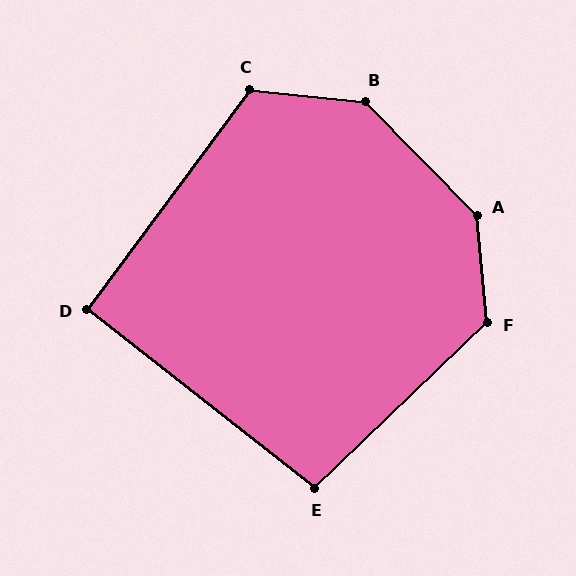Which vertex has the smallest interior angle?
D, at approximately 92 degrees.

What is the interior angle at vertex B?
Approximately 140 degrees (obtuse).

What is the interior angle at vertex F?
Approximately 128 degrees (obtuse).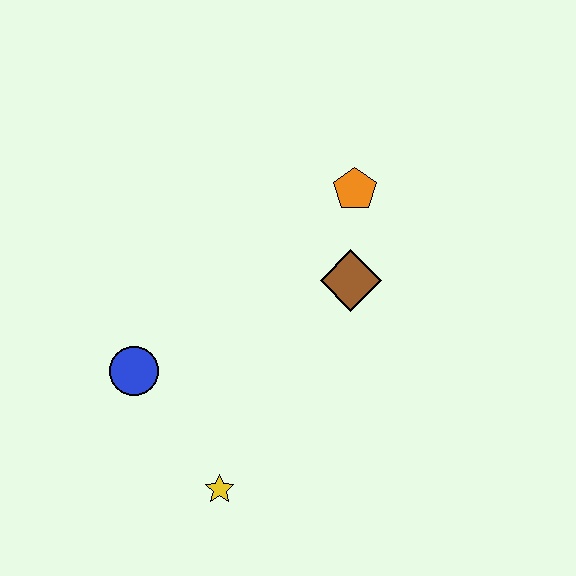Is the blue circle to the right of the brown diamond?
No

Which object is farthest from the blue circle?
The orange pentagon is farthest from the blue circle.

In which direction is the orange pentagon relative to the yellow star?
The orange pentagon is above the yellow star.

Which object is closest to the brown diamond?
The orange pentagon is closest to the brown diamond.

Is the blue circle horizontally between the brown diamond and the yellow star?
No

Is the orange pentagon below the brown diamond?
No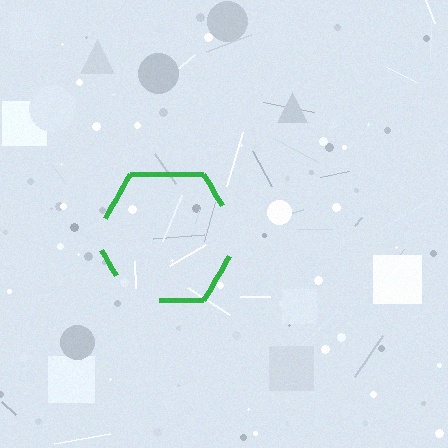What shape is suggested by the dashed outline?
The dashed outline suggests a hexagon.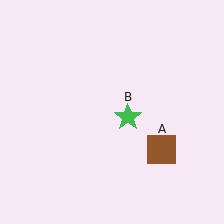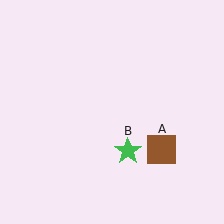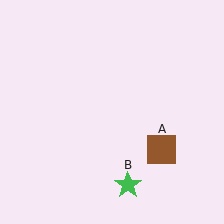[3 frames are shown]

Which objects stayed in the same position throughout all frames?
Brown square (object A) remained stationary.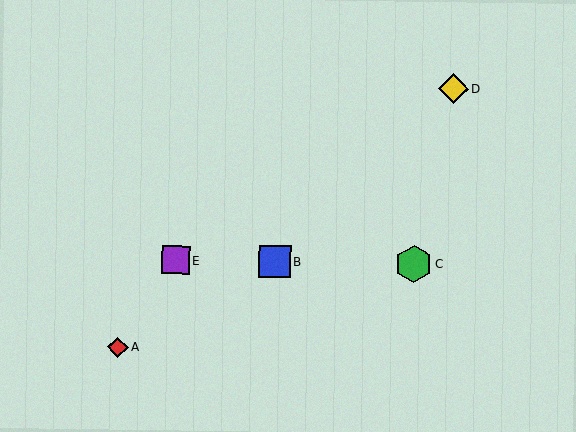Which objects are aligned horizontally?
Objects B, C, E are aligned horizontally.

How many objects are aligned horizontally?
3 objects (B, C, E) are aligned horizontally.